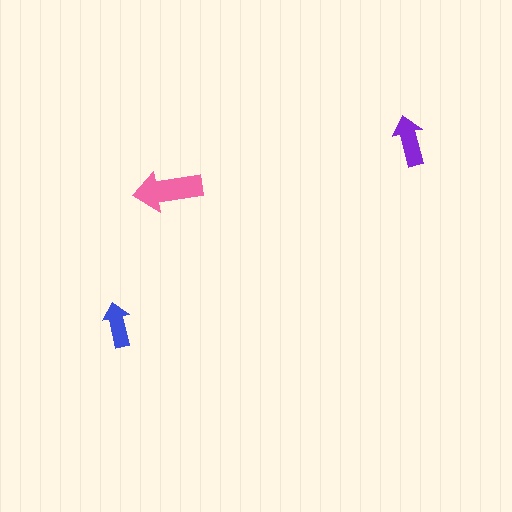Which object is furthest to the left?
The blue arrow is leftmost.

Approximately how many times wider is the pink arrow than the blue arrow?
About 1.5 times wider.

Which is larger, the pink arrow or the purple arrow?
The pink one.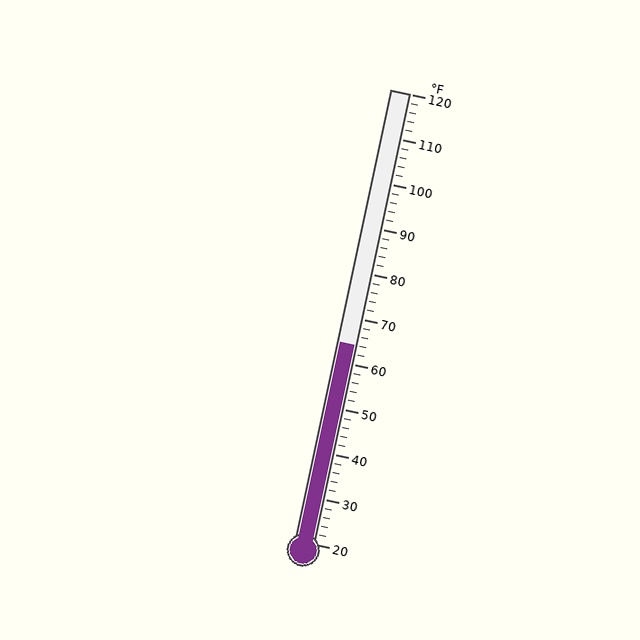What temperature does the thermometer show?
The thermometer shows approximately 64°F.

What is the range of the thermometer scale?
The thermometer scale ranges from 20°F to 120°F.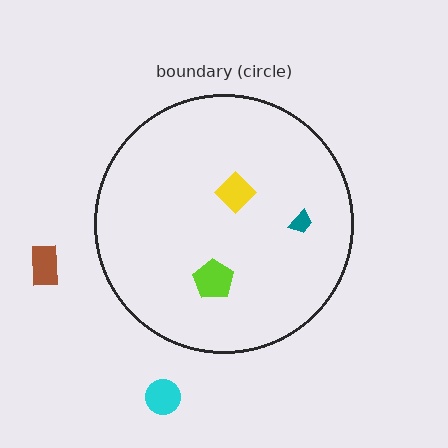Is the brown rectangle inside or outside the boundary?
Outside.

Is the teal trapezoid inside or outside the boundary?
Inside.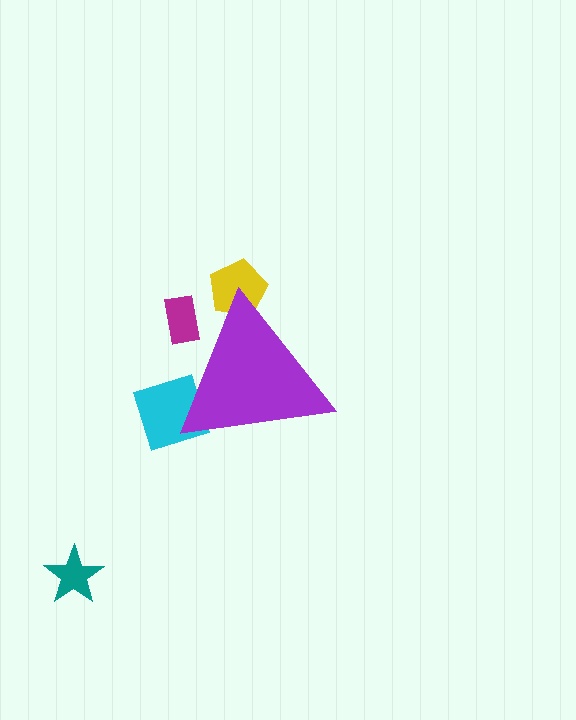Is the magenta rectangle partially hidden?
Yes, the magenta rectangle is partially hidden behind the purple triangle.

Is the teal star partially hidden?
No, the teal star is fully visible.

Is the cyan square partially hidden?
Yes, the cyan square is partially hidden behind the purple triangle.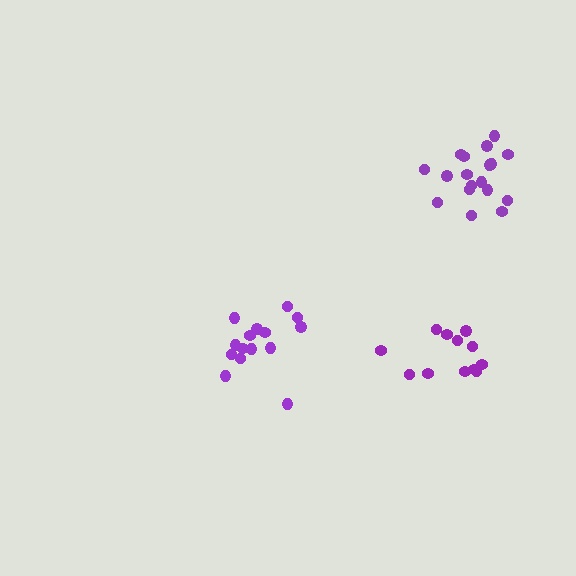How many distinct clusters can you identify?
There are 3 distinct clusters.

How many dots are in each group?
Group 1: 15 dots, Group 2: 18 dots, Group 3: 12 dots (45 total).